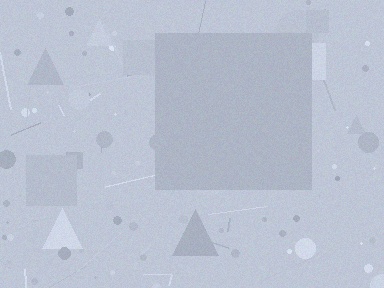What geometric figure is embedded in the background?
A square is embedded in the background.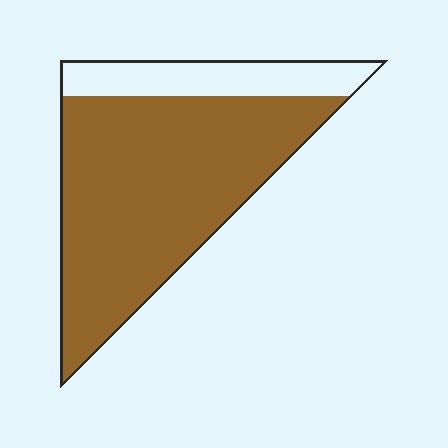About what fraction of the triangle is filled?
About four fifths (4/5).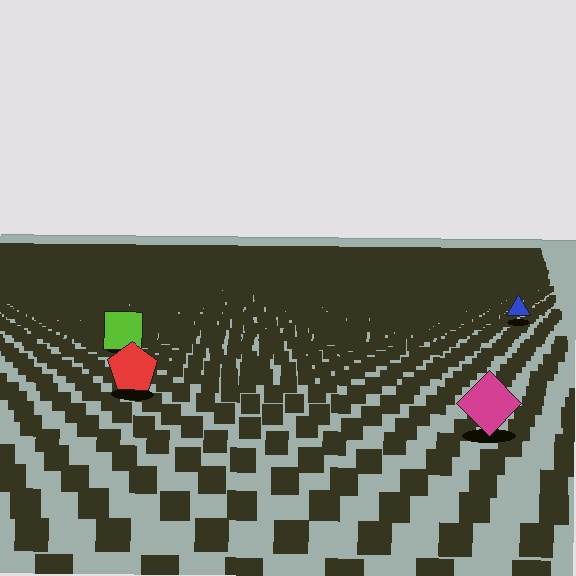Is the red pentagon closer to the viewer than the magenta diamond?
No. The magenta diamond is closer — you can tell from the texture gradient: the ground texture is coarser near it.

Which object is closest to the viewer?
The magenta diamond is closest. The texture marks near it are larger and more spread out.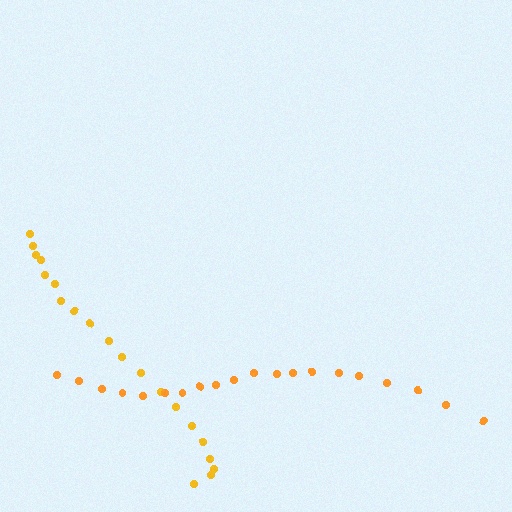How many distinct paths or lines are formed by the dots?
There are 2 distinct paths.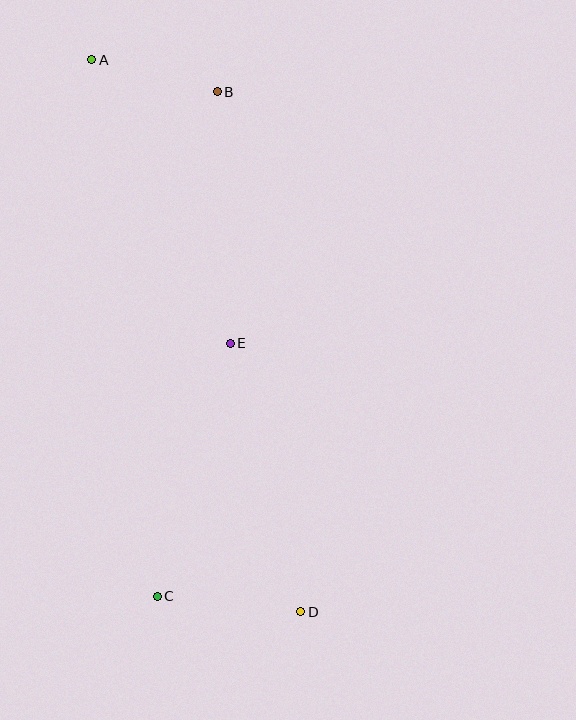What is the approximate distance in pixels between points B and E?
The distance between B and E is approximately 252 pixels.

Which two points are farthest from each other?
Points A and D are farthest from each other.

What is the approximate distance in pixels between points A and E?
The distance between A and E is approximately 316 pixels.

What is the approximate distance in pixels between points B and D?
The distance between B and D is approximately 526 pixels.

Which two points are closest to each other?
Points A and B are closest to each other.